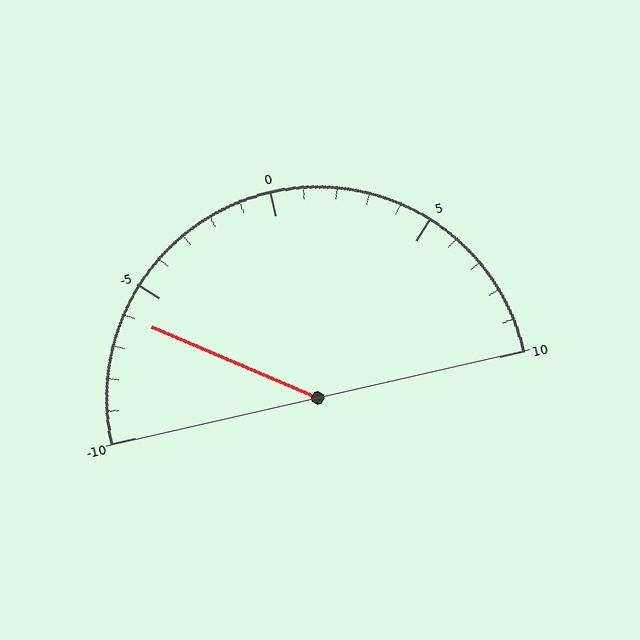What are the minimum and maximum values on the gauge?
The gauge ranges from -10 to 10.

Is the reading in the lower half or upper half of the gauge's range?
The reading is in the lower half of the range (-10 to 10).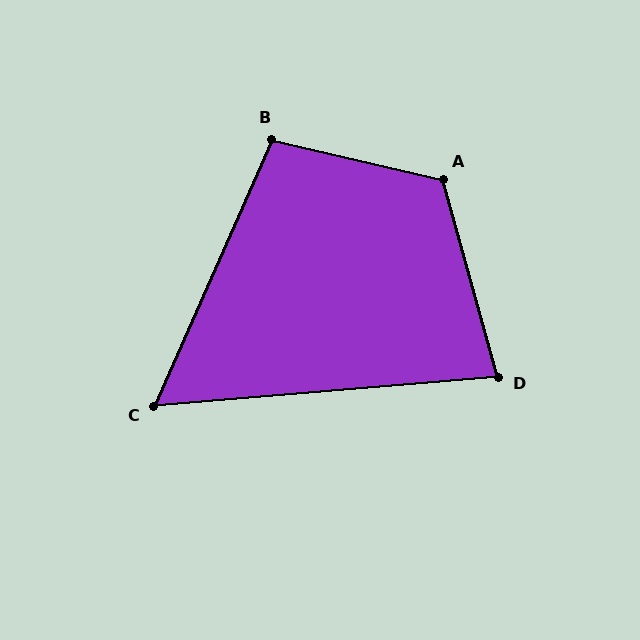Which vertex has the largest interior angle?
A, at approximately 119 degrees.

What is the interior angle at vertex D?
Approximately 79 degrees (acute).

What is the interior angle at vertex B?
Approximately 101 degrees (obtuse).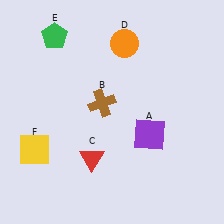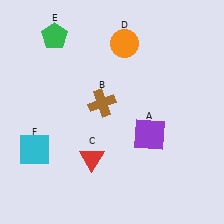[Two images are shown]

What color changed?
The square (F) changed from yellow in Image 1 to cyan in Image 2.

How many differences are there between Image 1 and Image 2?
There is 1 difference between the two images.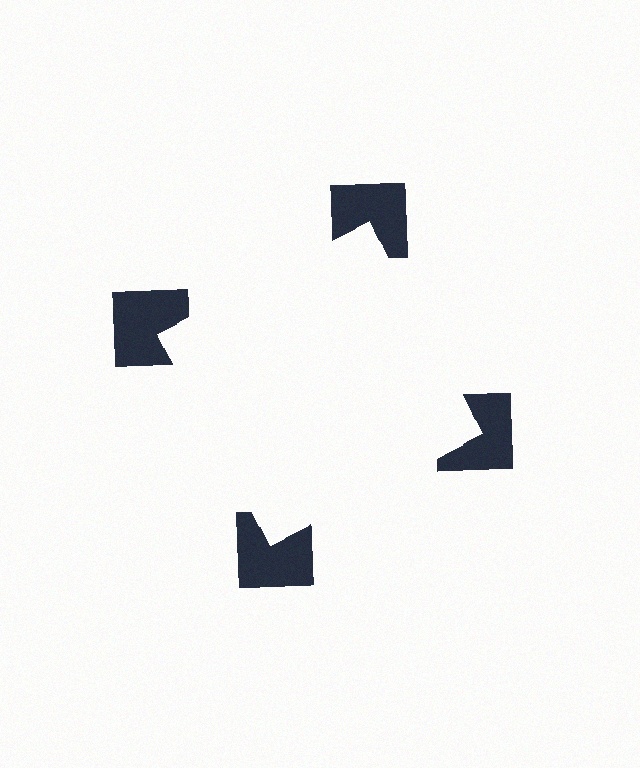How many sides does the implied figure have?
4 sides.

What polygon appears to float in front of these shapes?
An illusory square — its edges are inferred from the aligned wedge cuts in the notched squares, not physically drawn.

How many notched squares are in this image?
There are 4 — one at each vertex of the illusory square.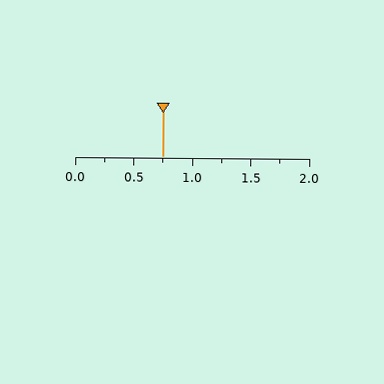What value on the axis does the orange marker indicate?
The marker indicates approximately 0.75.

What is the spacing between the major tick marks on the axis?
The major ticks are spaced 0.5 apart.